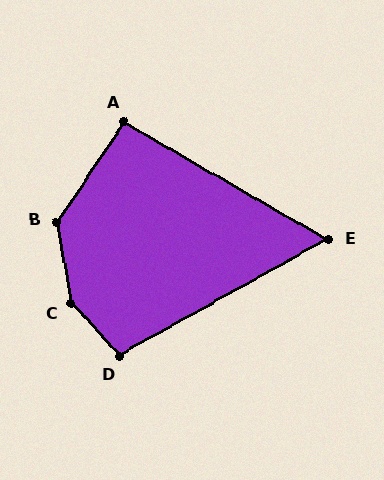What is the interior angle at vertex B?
Approximately 136 degrees (obtuse).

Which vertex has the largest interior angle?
C, at approximately 147 degrees.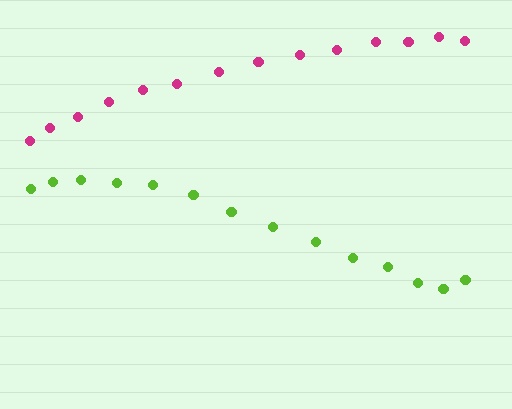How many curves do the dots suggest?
There are 2 distinct paths.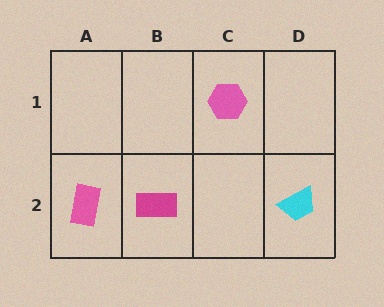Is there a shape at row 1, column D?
No, that cell is empty.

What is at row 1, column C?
A pink hexagon.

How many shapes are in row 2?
3 shapes.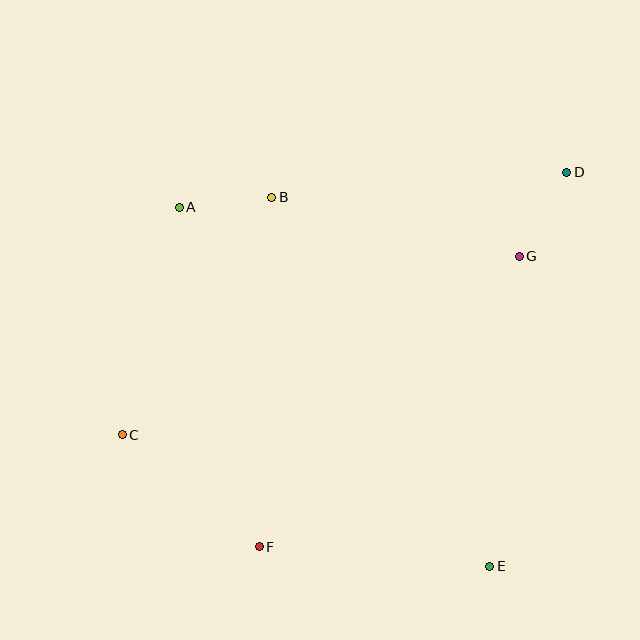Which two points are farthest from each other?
Points C and D are farthest from each other.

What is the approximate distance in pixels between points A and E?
The distance between A and E is approximately 475 pixels.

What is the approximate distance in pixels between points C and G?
The distance between C and G is approximately 435 pixels.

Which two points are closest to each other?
Points A and B are closest to each other.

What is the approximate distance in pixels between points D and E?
The distance between D and E is approximately 401 pixels.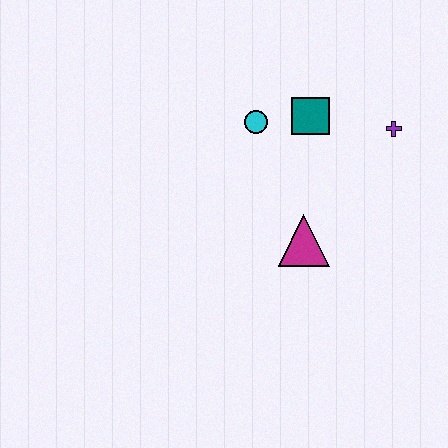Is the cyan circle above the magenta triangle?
Yes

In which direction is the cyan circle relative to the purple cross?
The cyan circle is to the left of the purple cross.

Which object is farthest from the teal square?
The magenta triangle is farthest from the teal square.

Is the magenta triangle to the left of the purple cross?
Yes